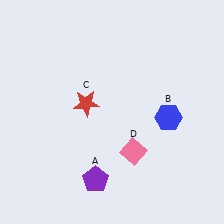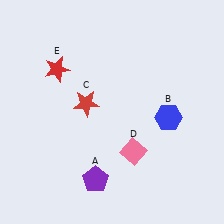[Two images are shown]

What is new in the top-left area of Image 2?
A red star (E) was added in the top-left area of Image 2.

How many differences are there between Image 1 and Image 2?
There is 1 difference between the two images.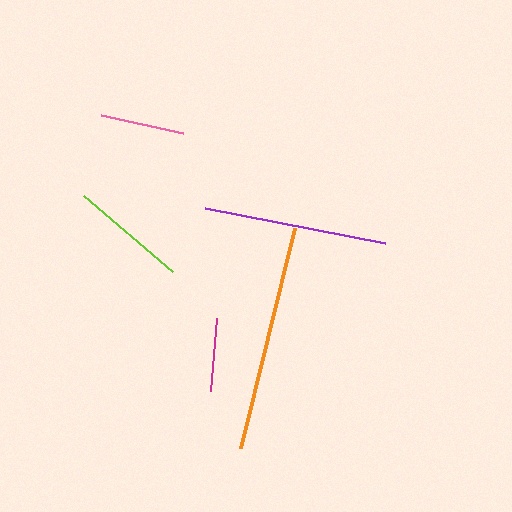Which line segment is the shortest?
The magenta line is the shortest at approximately 73 pixels.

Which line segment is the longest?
The orange line is the longest at approximately 227 pixels.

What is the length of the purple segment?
The purple segment is approximately 183 pixels long.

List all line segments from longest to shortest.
From longest to shortest: orange, purple, lime, pink, magenta.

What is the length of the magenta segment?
The magenta segment is approximately 73 pixels long.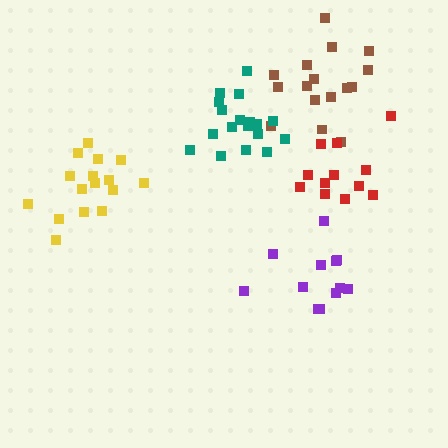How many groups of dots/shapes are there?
There are 5 groups.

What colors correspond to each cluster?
The clusters are colored: brown, red, purple, yellow, teal.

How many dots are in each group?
Group 1: 16 dots, Group 2: 12 dots, Group 3: 12 dots, Group 4: 16 dots, Group 5: 18 dots (74 total).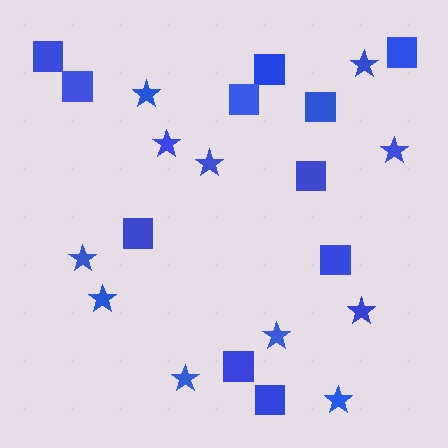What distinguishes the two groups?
There are 2 groups: one group of stars (11) and one group of squares (11).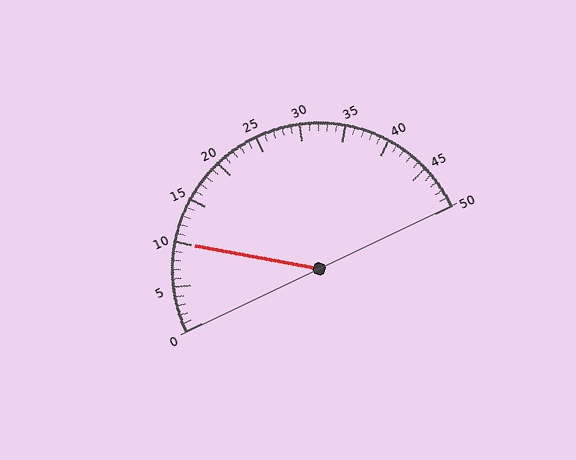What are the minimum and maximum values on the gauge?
The gauge ranges from 0 to 50.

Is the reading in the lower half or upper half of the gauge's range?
The reading is in the lower half of the range (0 to 50).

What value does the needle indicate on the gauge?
The needle indicates approximately 10.